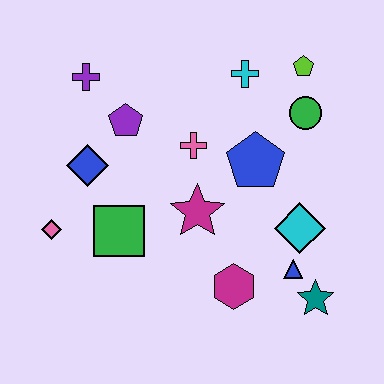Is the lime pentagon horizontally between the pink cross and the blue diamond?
No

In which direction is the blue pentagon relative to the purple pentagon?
The blue pentagon is to the right of the purple pentagon.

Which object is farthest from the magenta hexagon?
The purple cross is farthest from the magenta hexagon.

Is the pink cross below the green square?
No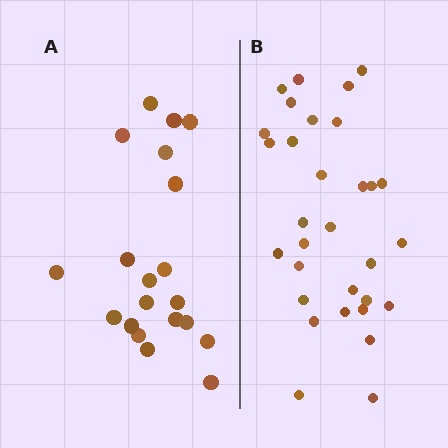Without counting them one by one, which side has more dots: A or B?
Region B (the right region) has more dots.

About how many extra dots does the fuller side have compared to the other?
Region B has roughly 12 or so more dots than region A.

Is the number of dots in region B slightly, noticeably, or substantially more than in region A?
Region B has substantially more. The ratio is roughly 1.6 to 1.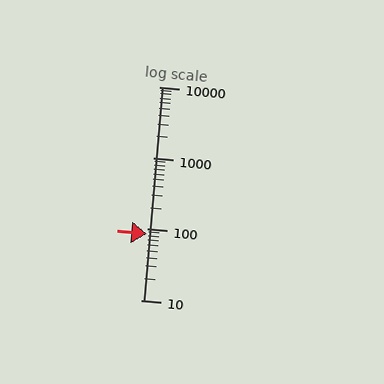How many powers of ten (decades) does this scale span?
The scale spans 3 decades, from 10 to 10000.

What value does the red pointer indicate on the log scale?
The pointer indicates approximately 85.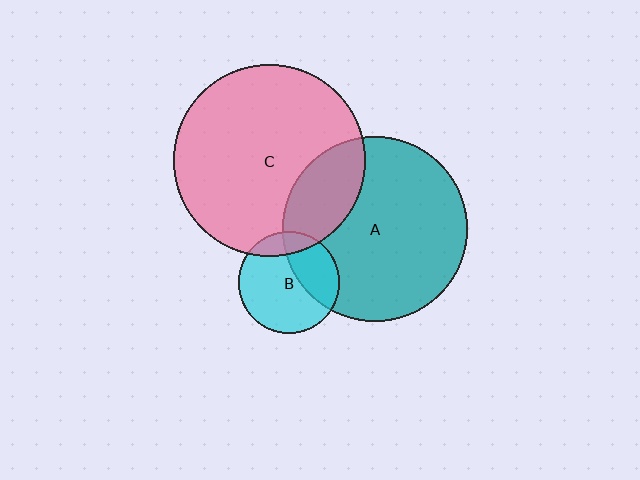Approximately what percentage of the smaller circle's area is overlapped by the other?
Approximately 35%.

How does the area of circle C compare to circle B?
Approximately 3.6 times.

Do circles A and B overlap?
Yes.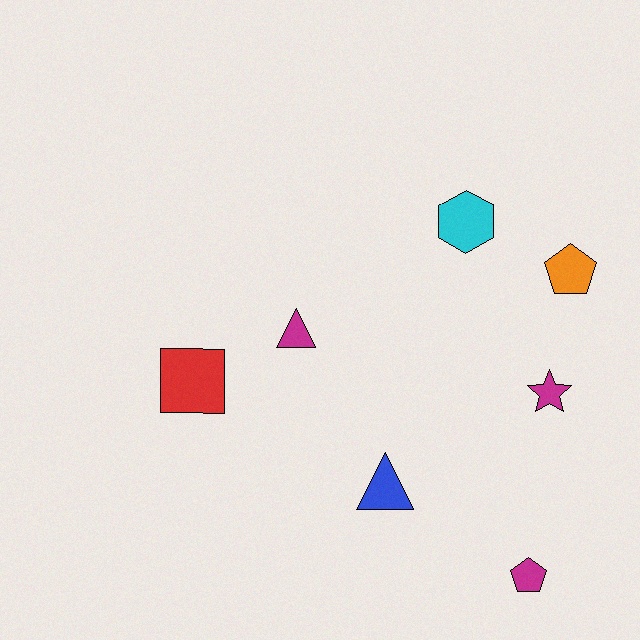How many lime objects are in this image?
There are no lime objects.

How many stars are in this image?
There is 1 star.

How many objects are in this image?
There are 7 objects.